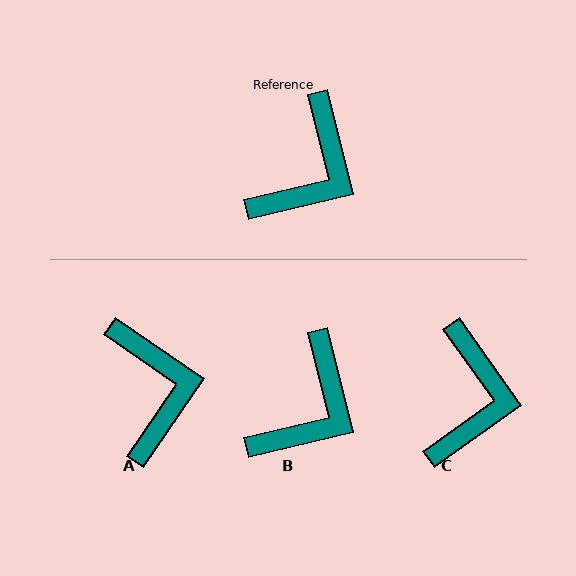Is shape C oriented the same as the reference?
No, it is off by about 22 degrees.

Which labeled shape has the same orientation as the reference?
B.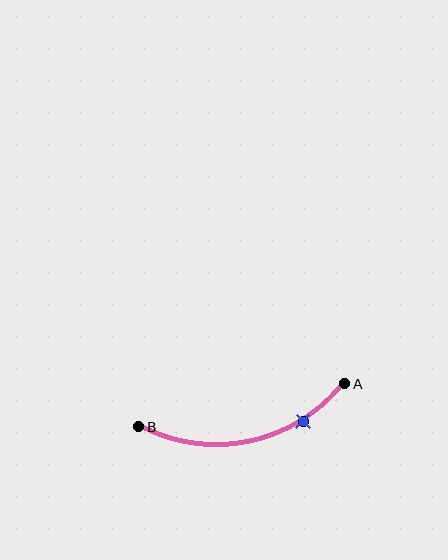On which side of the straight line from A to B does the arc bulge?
The arc bulges below the straight line connecting A and B.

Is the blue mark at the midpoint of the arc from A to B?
No. The blue mark lies on the arc but is closer to endpoint A. The arc midpoint would be at the point on the curve equidistant along the arc from both A and B.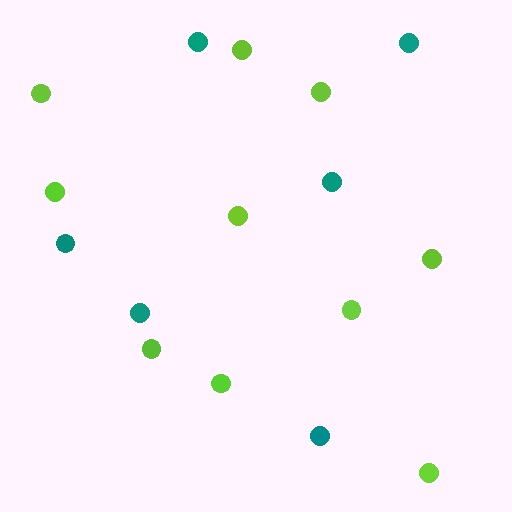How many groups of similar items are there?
There are 2 groups: one group of teal circles (6) and one group of lime circles (10).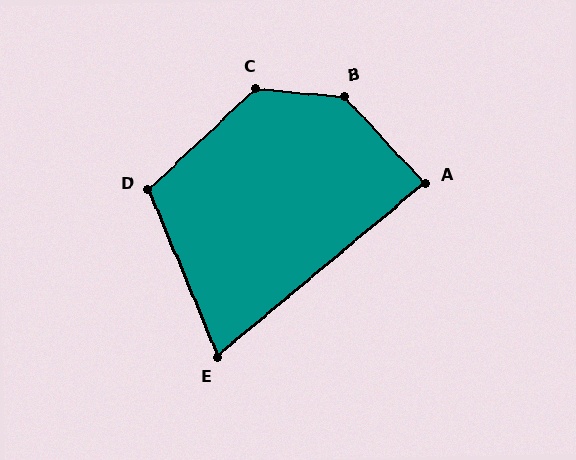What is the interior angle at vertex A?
Approximately 87 degrees (approximately right).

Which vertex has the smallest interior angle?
E, at approximately 73 degrees.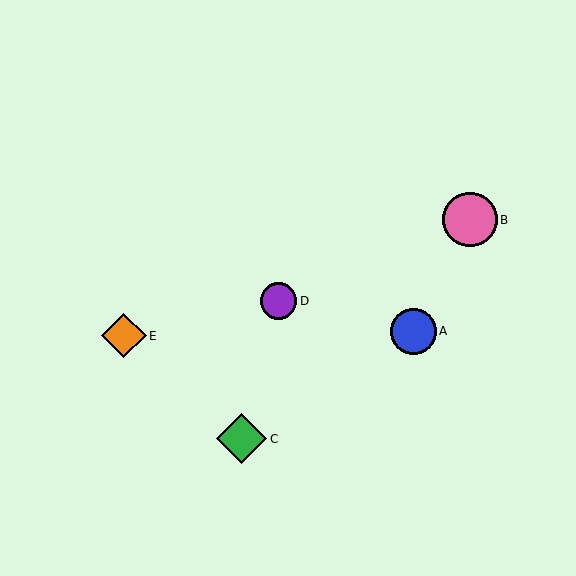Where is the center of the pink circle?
The center of the pink circle is at (470, 220).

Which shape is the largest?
The pink circle (labeled B) is the largest.